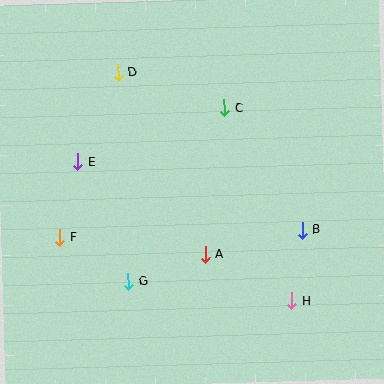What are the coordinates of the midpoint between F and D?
The midpoint between F and D is at (89, 155).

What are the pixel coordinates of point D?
Point D is at (118, 73).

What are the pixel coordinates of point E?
Point E is at (78, 162).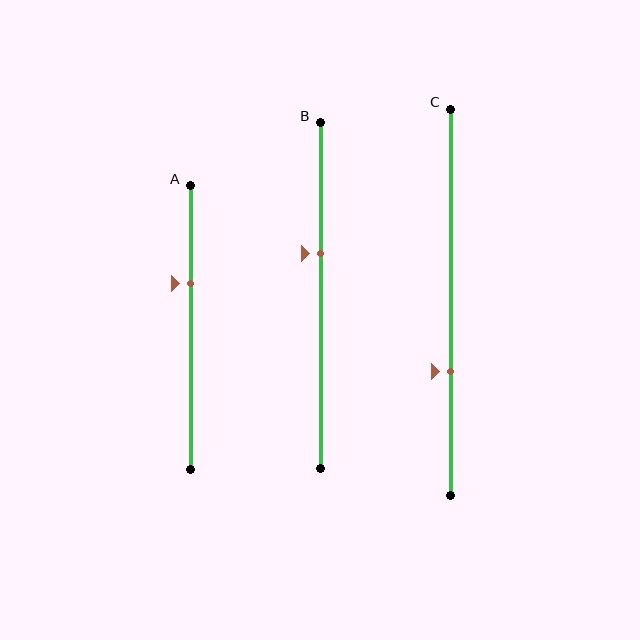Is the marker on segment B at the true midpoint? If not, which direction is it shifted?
No, the marker on segment B is shifted upward by about 12% of the segment length.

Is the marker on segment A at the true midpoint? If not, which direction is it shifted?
No, the marker on segment A is shifted upward by about 16% of the segment length.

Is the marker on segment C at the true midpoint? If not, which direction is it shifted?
No, the marker on segment C is shifted downward by about 18% of the segment length.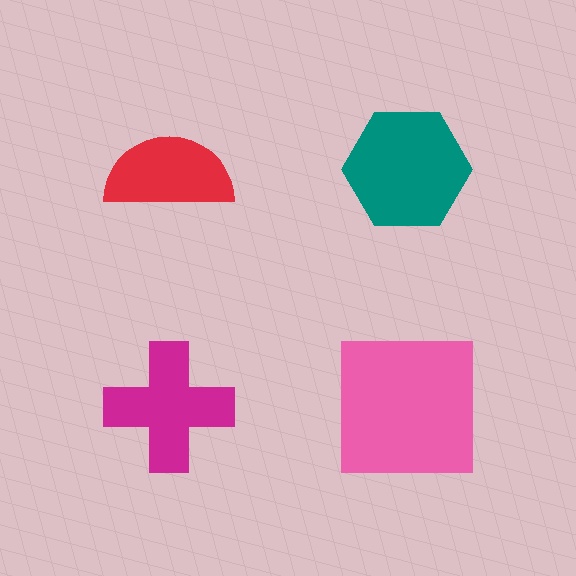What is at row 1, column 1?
A red semicircle.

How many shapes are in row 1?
2 shapes.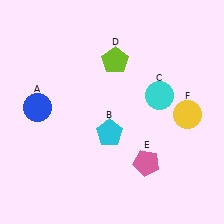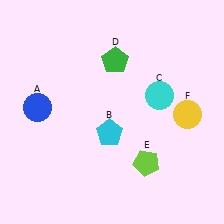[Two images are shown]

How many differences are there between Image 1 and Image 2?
There are 2 differences between the two images.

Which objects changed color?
D changed from lime to green. E changed from pink to lime.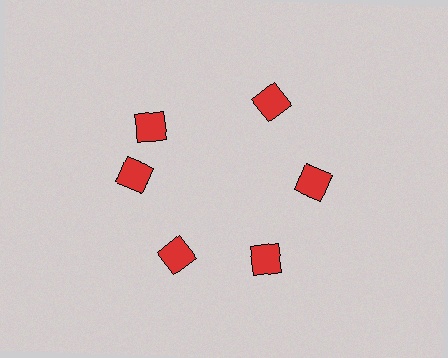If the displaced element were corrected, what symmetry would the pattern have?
It would have 6-fold rotational symmetry — the pattern would map onto itself every 60 degrees.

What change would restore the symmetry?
The symmetry would be restored by rotating it back into even spacing with its neighbors so that all 6 diamonds sit at equal angles and equal distance from the center.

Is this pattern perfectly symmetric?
No. The 6 red diamonds are arranged in a ring, but one element near the 11 o'clock position is rotated out of alignment along the ring, breaking the 6-fold rotational symmetry.